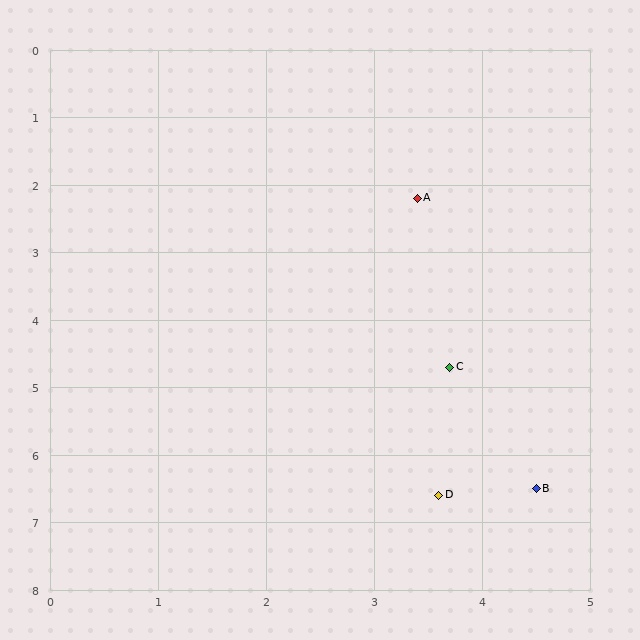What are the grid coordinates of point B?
Point B is at approximately (4.5, 6.5).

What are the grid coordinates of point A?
Point A is at approximately (3.4, 2.2).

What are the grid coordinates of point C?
Point C is at approximately (3.7, 4.7).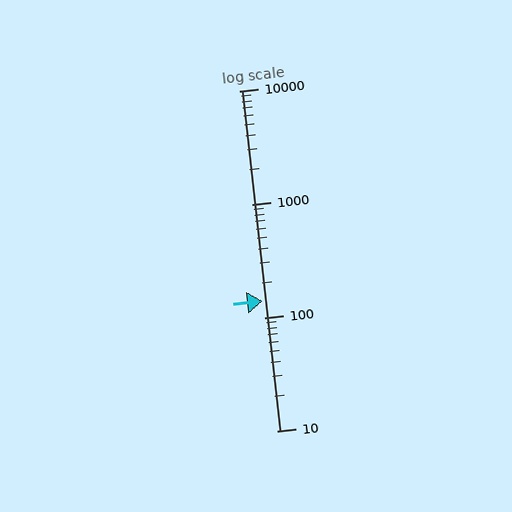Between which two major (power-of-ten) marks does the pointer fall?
The pointer is between 100 and 1000.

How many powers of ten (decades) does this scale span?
The scale spans 3 decades, from 10 to 10000.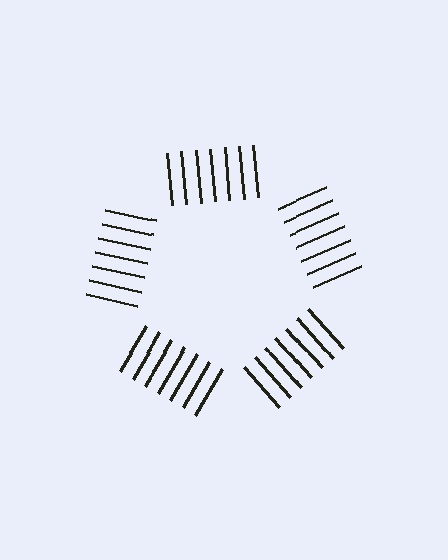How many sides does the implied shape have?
5 sides — the line-ends trace a pentagon.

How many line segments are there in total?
35 — 7 along each of the 5 edges.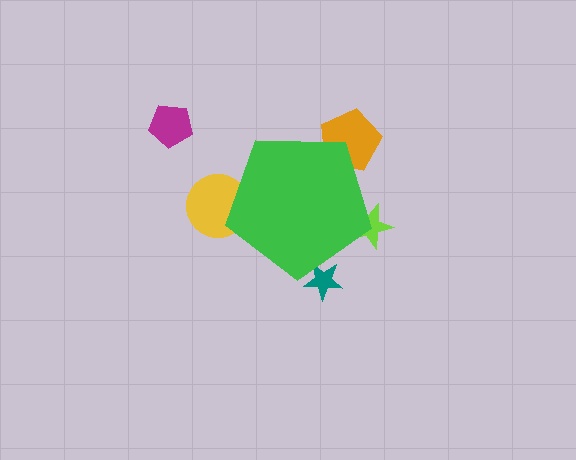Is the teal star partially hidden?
Yes, the teal star is partially hidden behind the green pentagon.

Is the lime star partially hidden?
Yes, the lime star is partially hidden behind the green pentagon.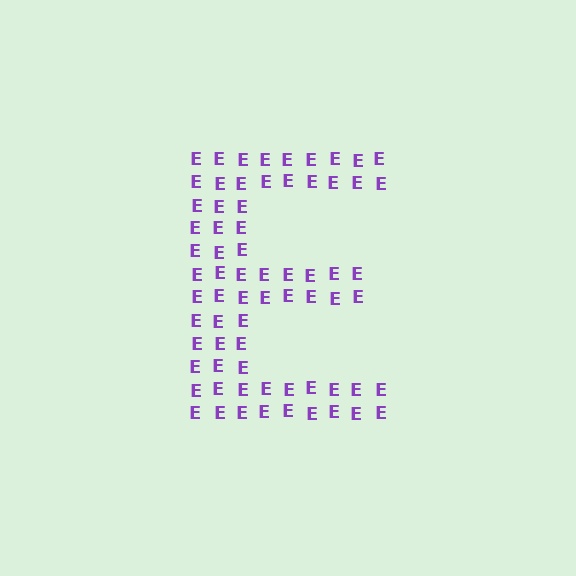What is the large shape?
The large shape is the letter E.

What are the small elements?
The small elements are letter E's.